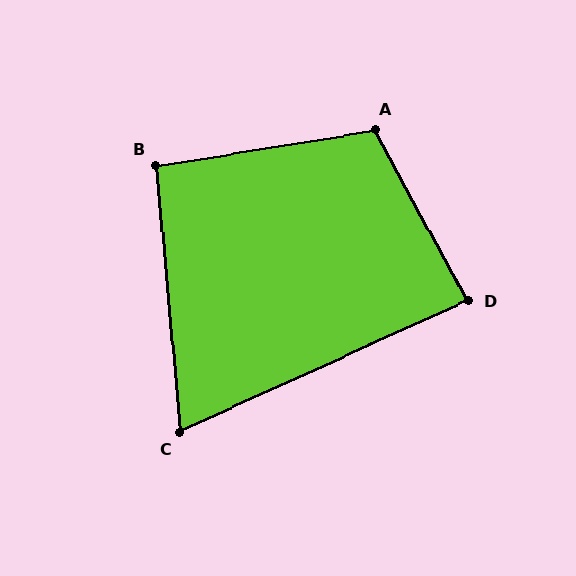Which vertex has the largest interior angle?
A, at approximately 109 degrees.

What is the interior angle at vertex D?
Approximately 86 degrees (approximately right).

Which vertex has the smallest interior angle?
C, at approximately 71 degrees.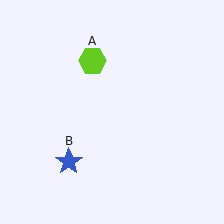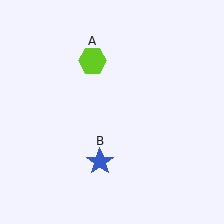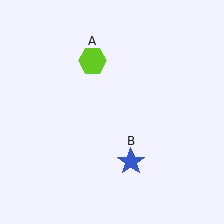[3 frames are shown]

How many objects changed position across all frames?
1 object changed position: blue star (object B).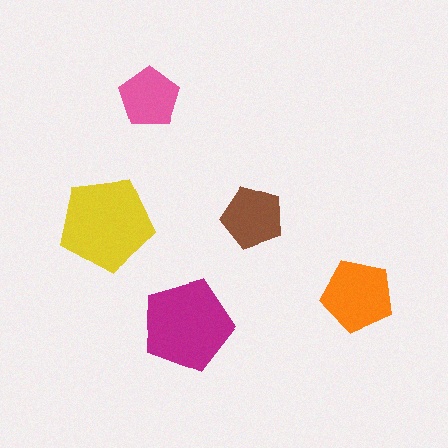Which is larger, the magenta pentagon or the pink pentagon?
The magenta one.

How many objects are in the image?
There are 5 objects in the image.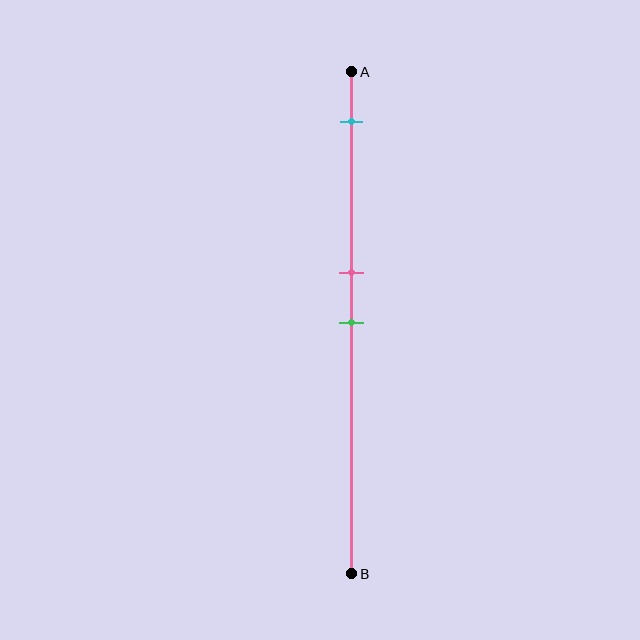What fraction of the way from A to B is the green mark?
The green mark is approximately 50% (0.5) of the way from A to B.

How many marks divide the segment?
There are 3 marks dividing the segment.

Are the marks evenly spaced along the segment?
No, the marks are not evenly spaced.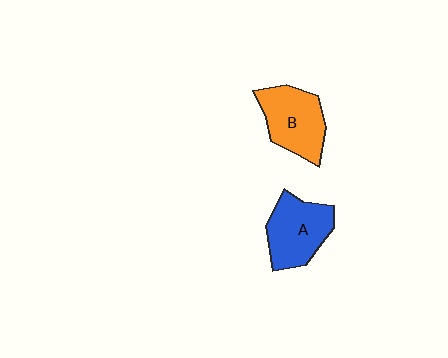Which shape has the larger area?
Shape A (blue).